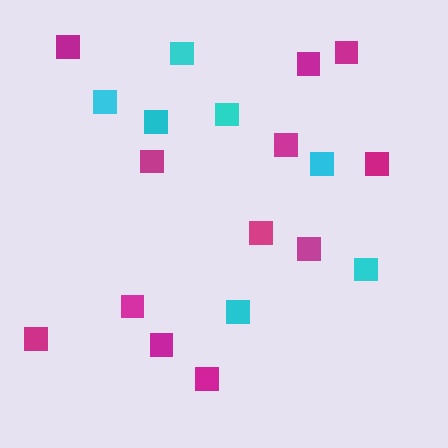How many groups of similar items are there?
There are 2 groups: one group of cyan squares (7) and one group of magenta squares (12).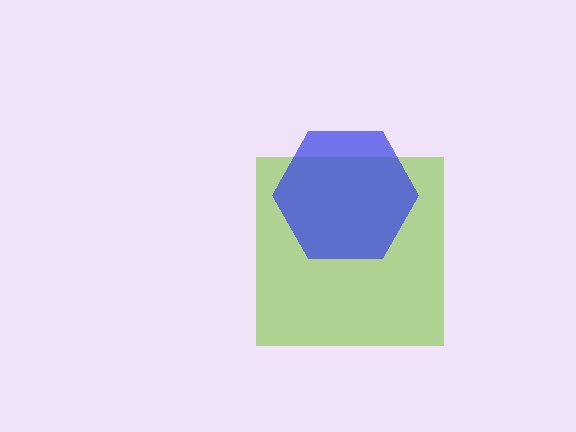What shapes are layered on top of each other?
The layered shapes are: a lime square, a blue hexagon.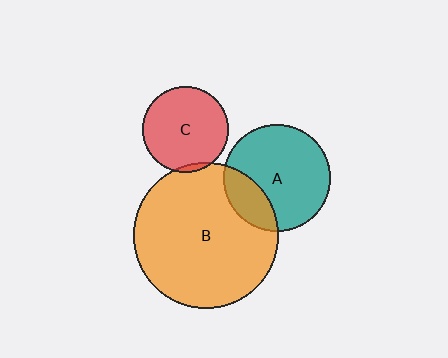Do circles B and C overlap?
Yes.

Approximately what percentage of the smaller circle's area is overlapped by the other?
Approximately 5%.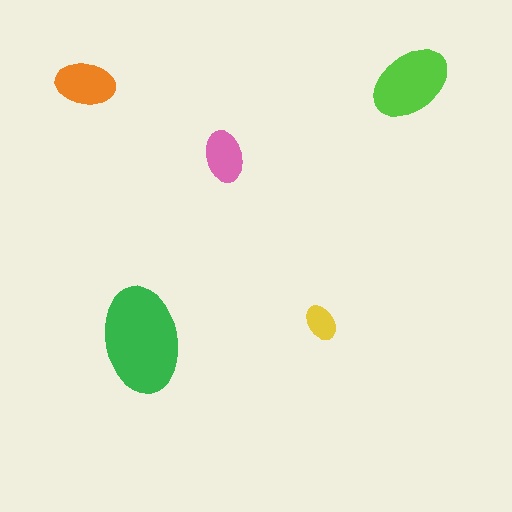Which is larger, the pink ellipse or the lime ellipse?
The lime one.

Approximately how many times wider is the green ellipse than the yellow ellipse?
About 3 times wider.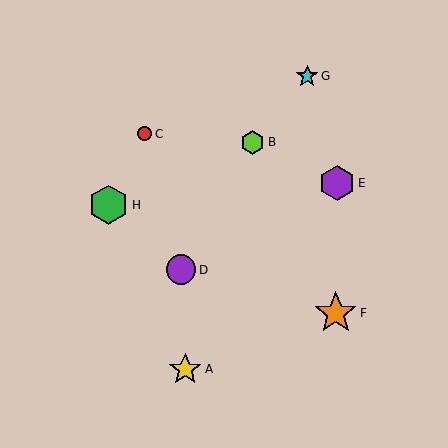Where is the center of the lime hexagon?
The center of the lime hexagon is at (253, 142).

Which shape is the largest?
The orange star (labeled F) is the largest.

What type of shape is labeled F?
Shape F is an orange star.